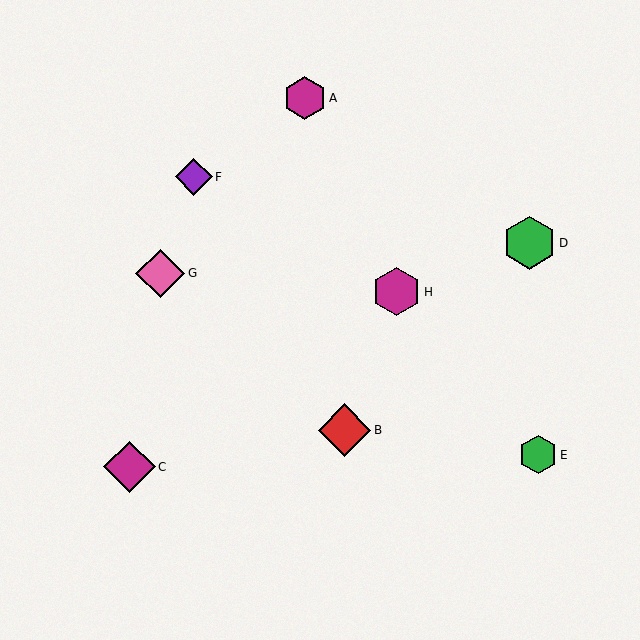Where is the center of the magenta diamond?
The center of the magenta diamond is at (129, 467).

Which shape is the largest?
The green hexagon (labeled D) is the largest.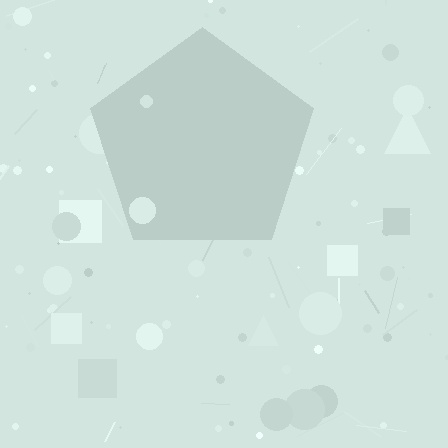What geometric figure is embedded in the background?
A pentagon is embedded in the background.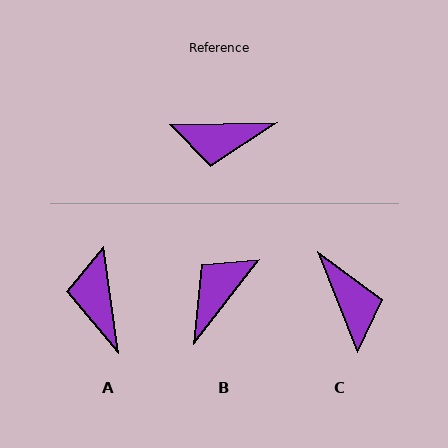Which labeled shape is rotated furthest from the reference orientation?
B, about 129 degrees away.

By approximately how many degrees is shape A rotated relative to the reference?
Approximately 83 degrees clockwise.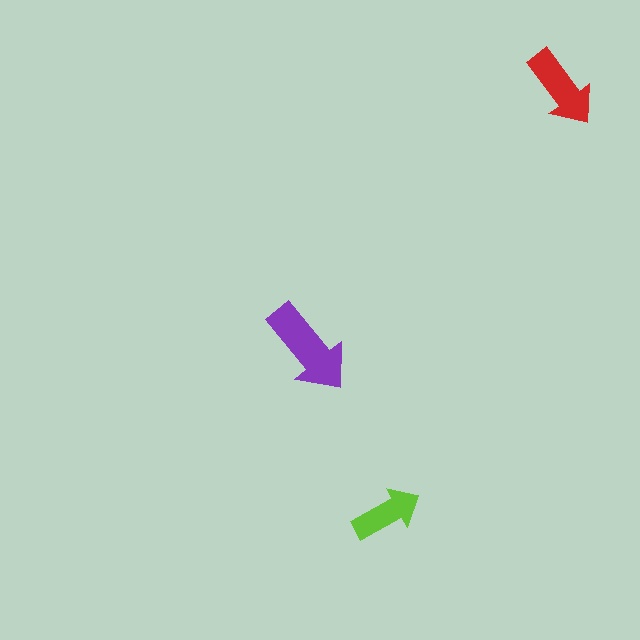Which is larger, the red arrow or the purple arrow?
The purple one.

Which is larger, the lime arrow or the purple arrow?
The purple one.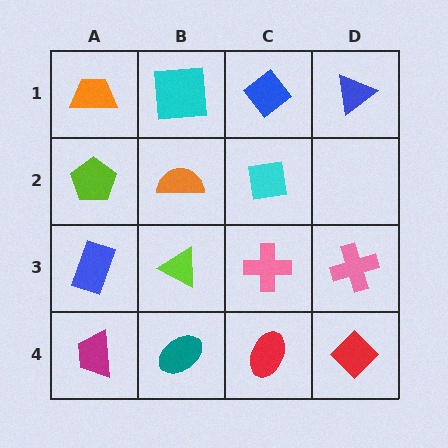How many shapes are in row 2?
3 shapes.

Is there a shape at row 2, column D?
No, that cell is empty.